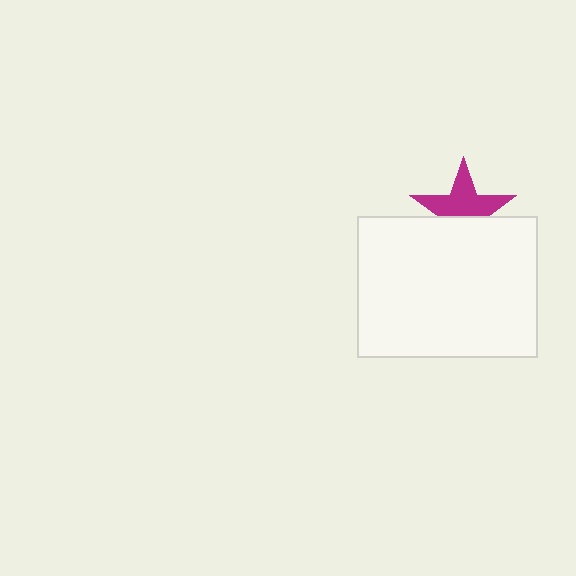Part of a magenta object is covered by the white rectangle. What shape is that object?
It is a star.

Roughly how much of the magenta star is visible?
About half of it is visible (roughly 58%).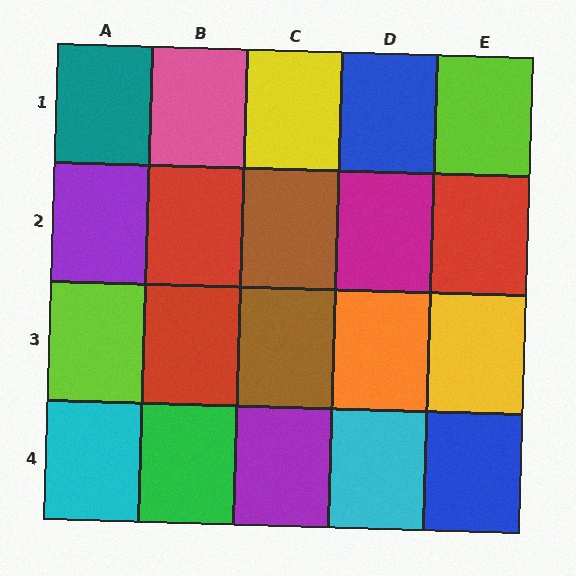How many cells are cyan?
2 cells are cyan.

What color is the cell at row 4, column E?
Blue.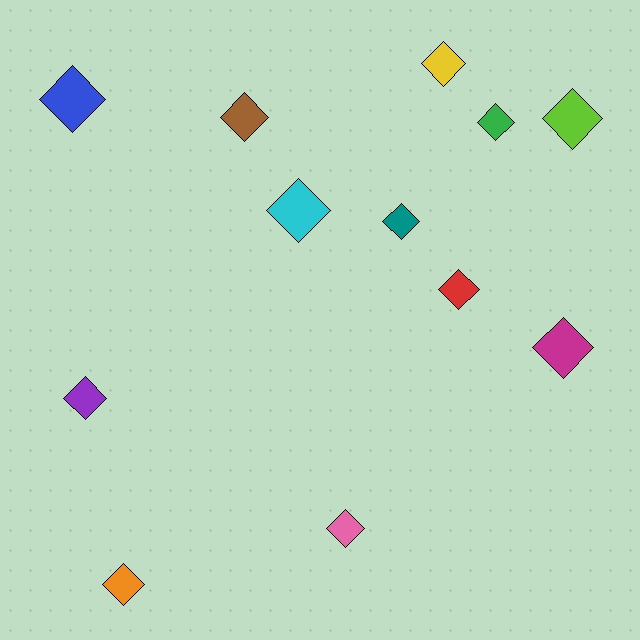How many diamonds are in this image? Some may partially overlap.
There are 12 diamonds.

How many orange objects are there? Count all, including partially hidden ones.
There is 1 orange object.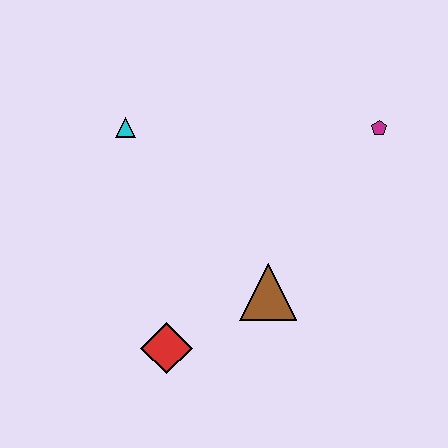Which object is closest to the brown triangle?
The red diamond is closest to the brown triangle.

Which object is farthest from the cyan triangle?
The magenta pentagon is farthest from the cyan triangle.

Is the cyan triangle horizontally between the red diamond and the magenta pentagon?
No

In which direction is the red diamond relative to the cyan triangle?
The red diamond is below the cyan triangle.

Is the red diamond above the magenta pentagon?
No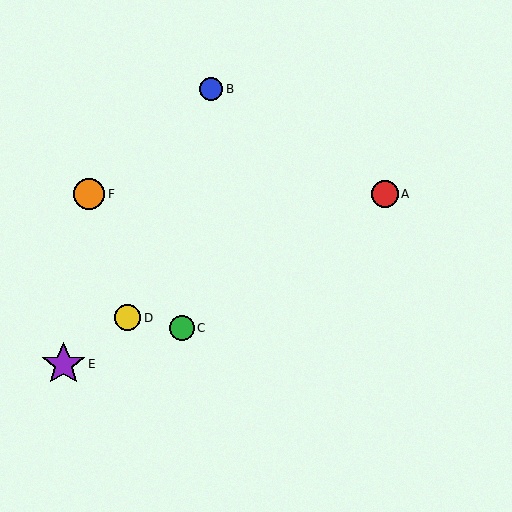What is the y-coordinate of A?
Object A is at y≈194.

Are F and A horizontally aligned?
Yes, both are at y≈194.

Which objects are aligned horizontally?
Objects A, F are aligned horizontally.